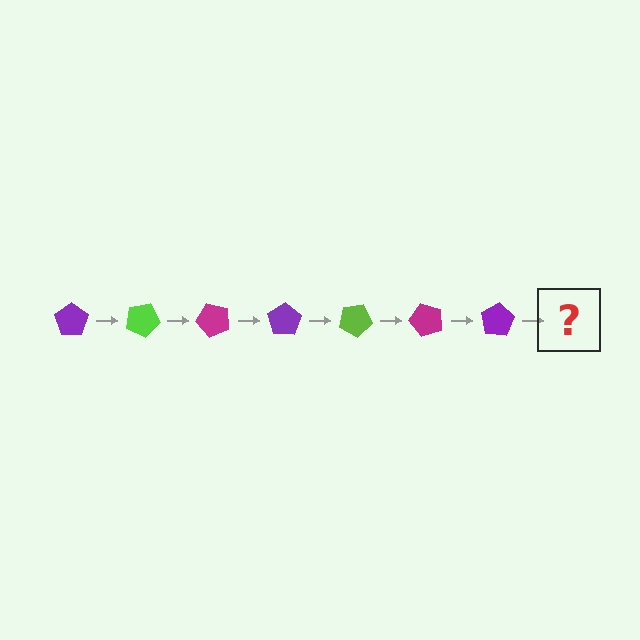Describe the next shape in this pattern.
It should be a lime pentagon, rotated 175 degrees from the start.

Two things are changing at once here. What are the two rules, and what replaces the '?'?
The two rules are that it rotates 25 degrees each step and the color cycles through purple, lime, and magenta. The '?' should be a lime pentagon, rotated 175 degrees from the start.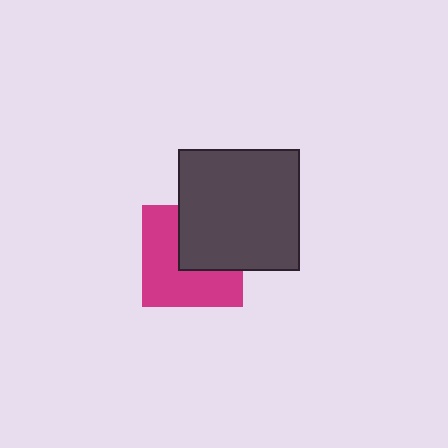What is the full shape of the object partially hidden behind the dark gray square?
The partially hidden object is a magenta square.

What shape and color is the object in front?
The object in front is a dark gray square.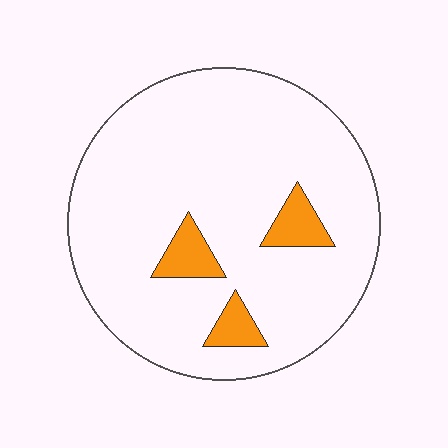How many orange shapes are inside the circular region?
3.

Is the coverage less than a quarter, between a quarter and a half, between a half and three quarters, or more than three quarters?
Less than a quarter.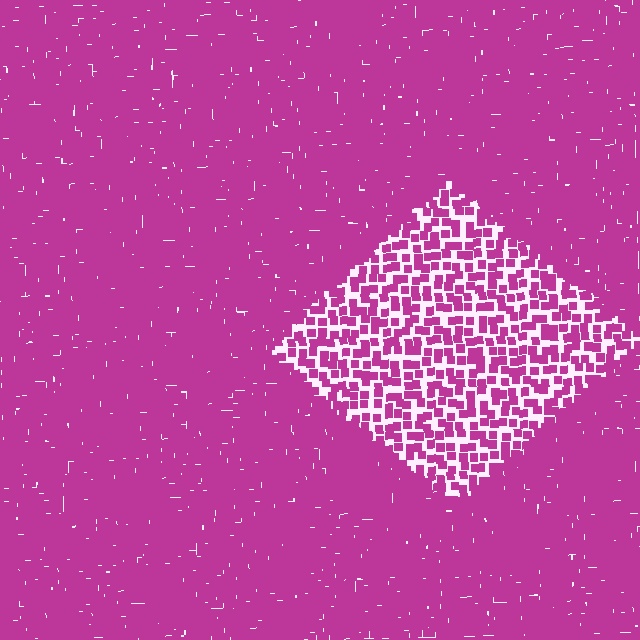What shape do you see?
I see a diamond.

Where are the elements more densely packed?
The elements are more densely packed outside the diamond boundary.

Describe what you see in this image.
The image contains small magenta elements arranged at two different densities. A diamond-shaped region is visible where the elements are less densely packed than the surrounding area.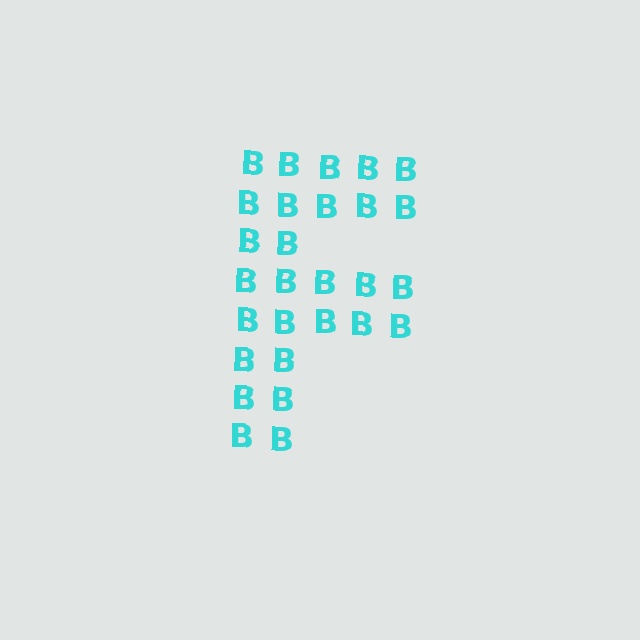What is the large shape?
The large shape is the letter F.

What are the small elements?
The small elements are letter B's.